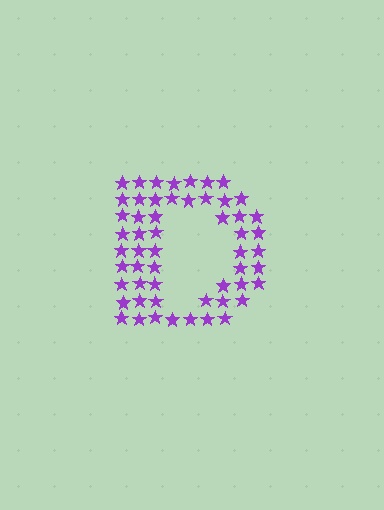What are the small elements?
The small elements are stars.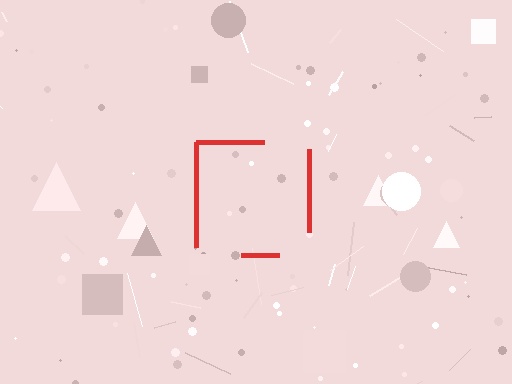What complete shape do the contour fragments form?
The contour fragments form a square.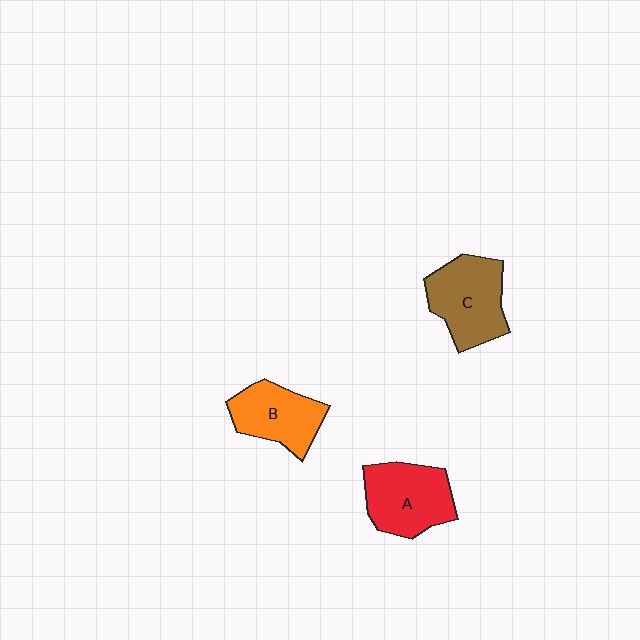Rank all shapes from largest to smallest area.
From largest to smallest: C (brown), A (red), B (orange).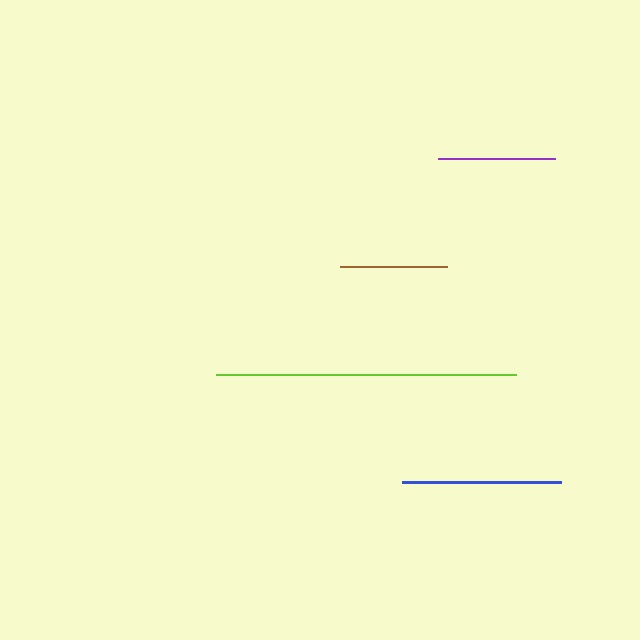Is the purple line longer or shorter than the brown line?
The purple line is longer than the brown line.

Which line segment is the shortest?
The brown line is the shortest at approximately 107 pixels.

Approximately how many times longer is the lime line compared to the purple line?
The lime line is approximately 2.6 times the length of the purple line.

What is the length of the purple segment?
The purple segment is approximately 117 pixels long.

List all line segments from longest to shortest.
From longest to shortest: lime, blue, purple, brown.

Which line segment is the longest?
The lime line is the longest at approximately 300 pixels.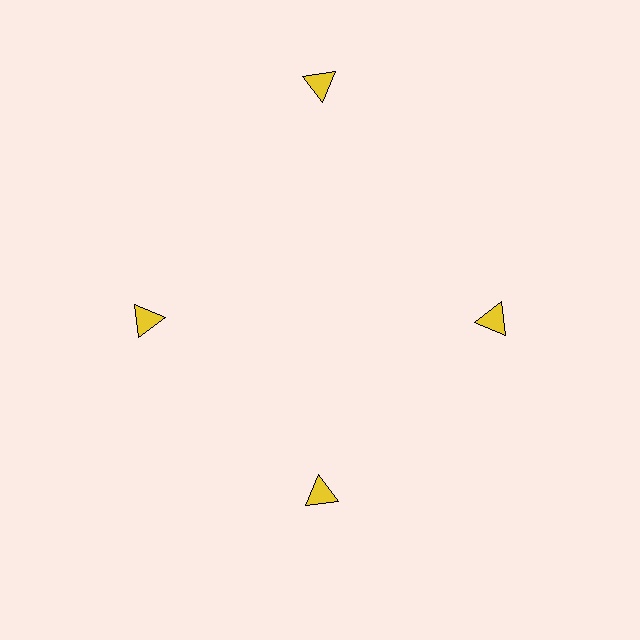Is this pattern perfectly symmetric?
No. The 4 yellow triangles are arranged in a ring, but one element near the 12 o'clock position is pushed outward from the center, breaking the 4-fold rotational symmetry.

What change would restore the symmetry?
The symmetry would be restored by moving it inward, back onto the ring so that all 4 triangles sit at equal angles and equal distance from the center.